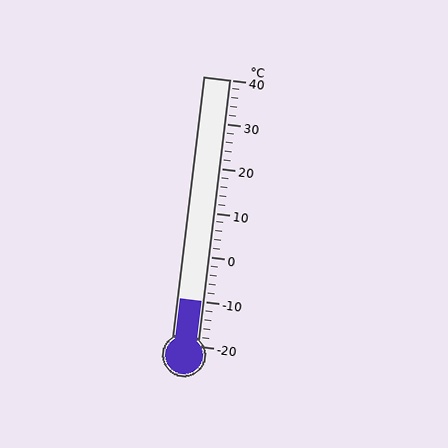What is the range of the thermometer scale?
The thermometer scale ranges from -20°C to 40°C.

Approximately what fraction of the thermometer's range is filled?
The thermometer is filled to approximately 15% of its range.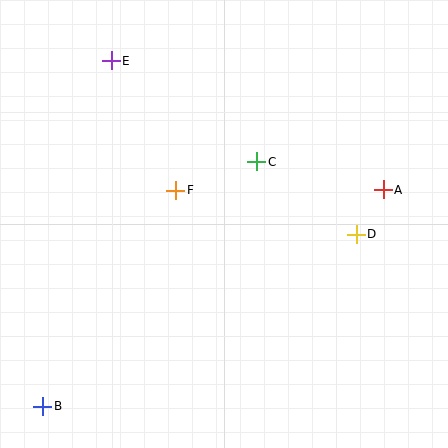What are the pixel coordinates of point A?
Point A is at (383, 190).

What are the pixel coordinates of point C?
Point C is at (257, 162).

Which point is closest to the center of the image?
Point F at (176, 191) is closest to the center.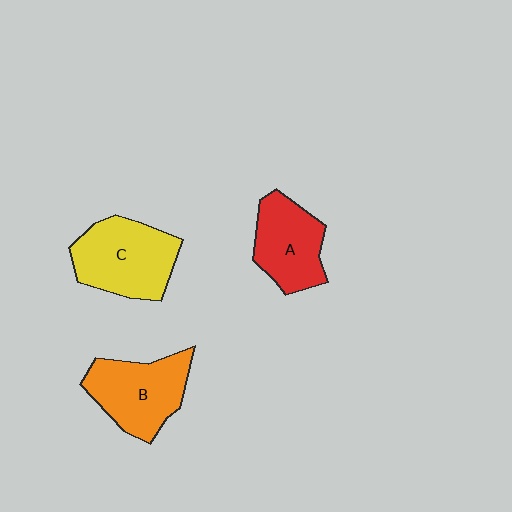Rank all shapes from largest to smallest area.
From largest to smallest: C (yellow), B (orange), A (red).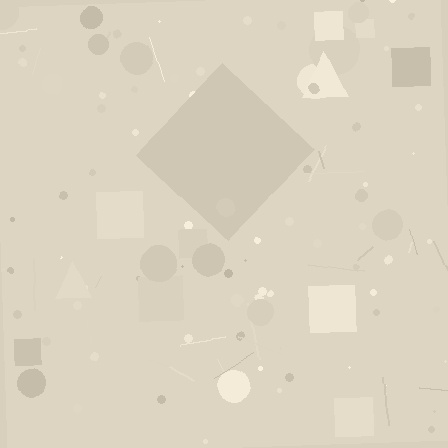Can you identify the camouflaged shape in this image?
The camouflaged shape is a diamond.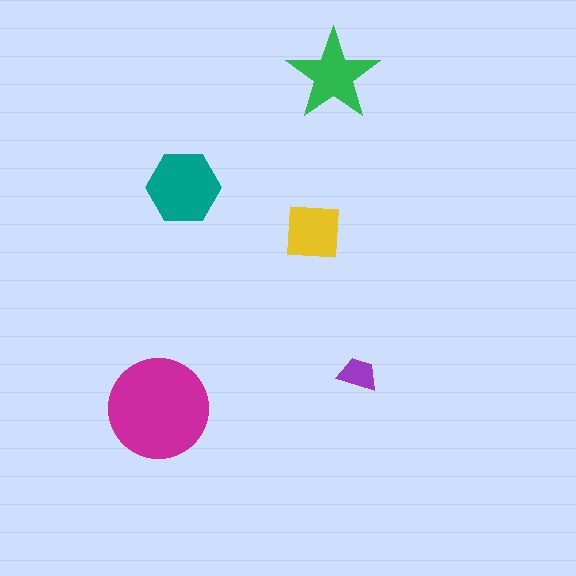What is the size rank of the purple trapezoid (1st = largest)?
5th.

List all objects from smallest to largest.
The purple trapezoid, the yellow square, the green star, the teal hexagon, the magenta circle.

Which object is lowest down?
The magenta circle is bottommost.